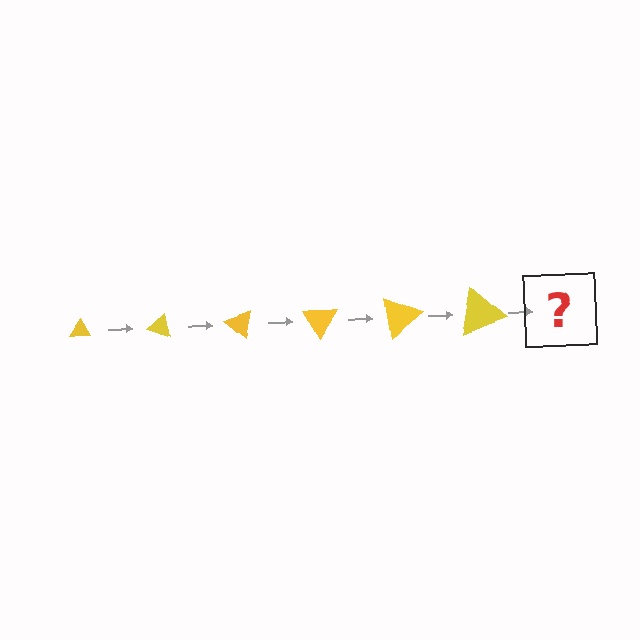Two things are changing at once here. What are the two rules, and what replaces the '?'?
The two rules are that the triangle grows larger each step and it rotates 20 degrees each step. The '?' should be a triangle, larger than the previous one and rotated 120 degrees from the start.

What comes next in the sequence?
The next element should be a triangle, larger than the previous one and rotated 120 degrees from the start.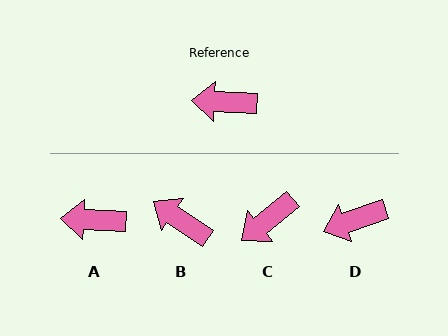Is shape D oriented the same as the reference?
No, it is off by about 23 degrees.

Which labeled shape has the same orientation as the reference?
A.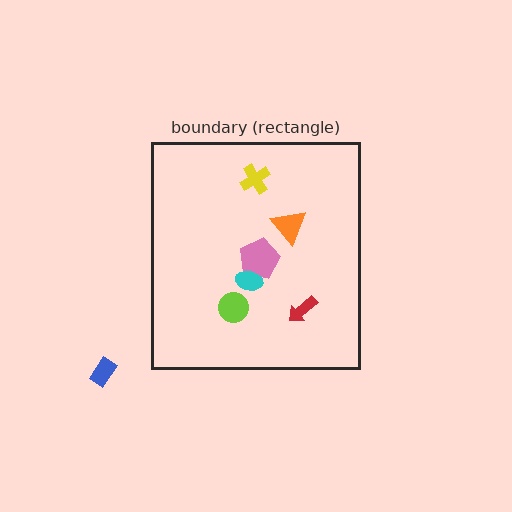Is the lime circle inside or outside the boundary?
Inside.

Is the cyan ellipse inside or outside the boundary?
Inside.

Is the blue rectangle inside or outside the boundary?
Outside.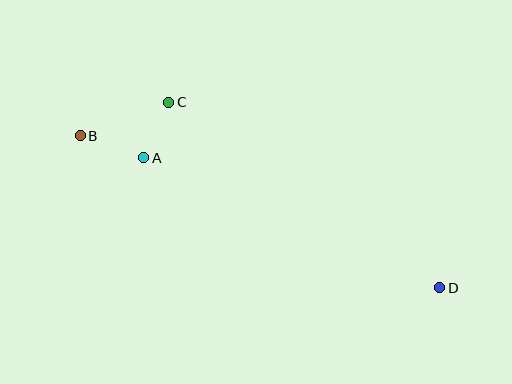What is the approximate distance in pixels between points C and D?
The distance between C and D is approximately 328 pixels.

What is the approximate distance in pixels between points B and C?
The distance between B and C is approximately 95 pixels.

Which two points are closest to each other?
Points A and C are closest to each other.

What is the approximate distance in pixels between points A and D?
The distance between A and D is approximately 324 pixels.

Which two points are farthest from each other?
Points B and D are farthest from each other.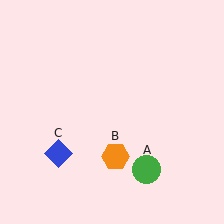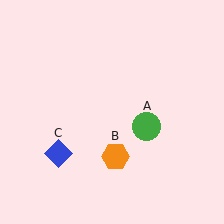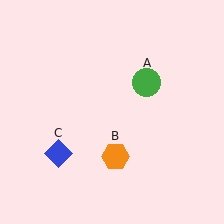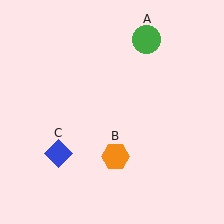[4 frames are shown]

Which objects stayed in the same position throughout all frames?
Orange hexagon (object B) and blue diamond (object C) remained stationary.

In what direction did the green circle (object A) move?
The green circle (object A) moved up.